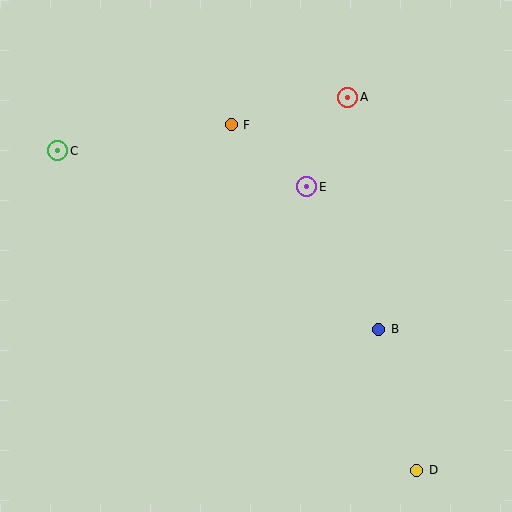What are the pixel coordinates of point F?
Point F is at (231, 125).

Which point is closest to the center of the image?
Point E at (307, 187) is closest to the center.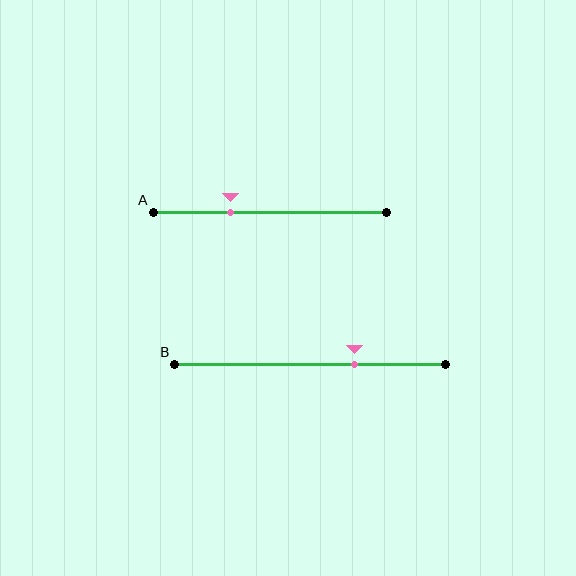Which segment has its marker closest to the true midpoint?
Segment B has its marker closest to the true midpoint.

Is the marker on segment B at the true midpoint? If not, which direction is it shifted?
No, the marker on segment B is shifted to the right by about 17% of the segment length.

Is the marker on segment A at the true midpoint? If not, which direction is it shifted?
No, the marker on segment A is shifted to the left by about 17% of the segment length.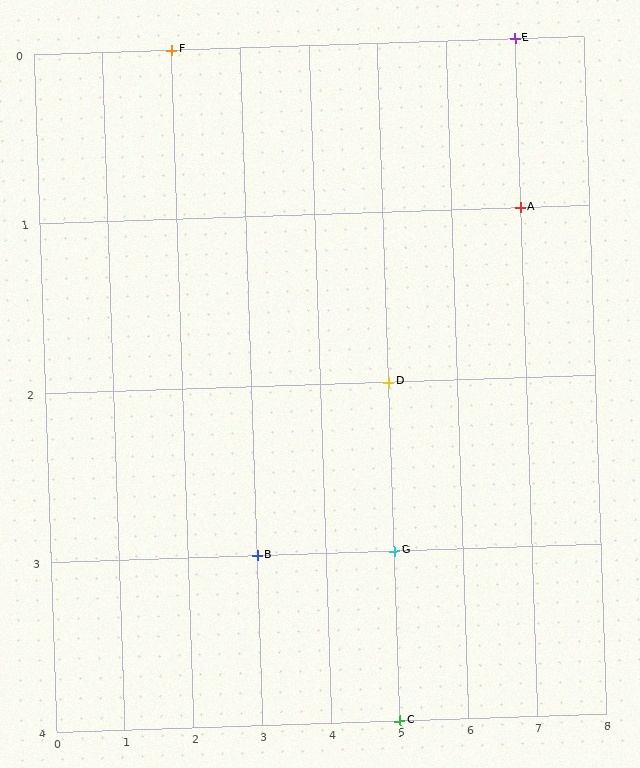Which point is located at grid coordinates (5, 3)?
Point G is at (5, 3).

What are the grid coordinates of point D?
Point D is at grid coordinates (5, 2).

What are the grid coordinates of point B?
Point B is at grid coordinates (3, 3).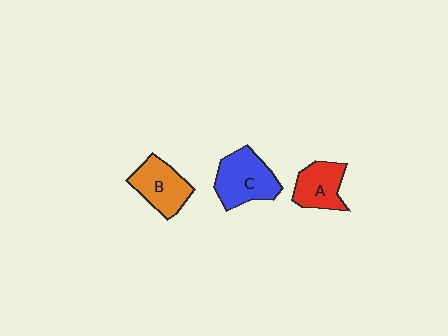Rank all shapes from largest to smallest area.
From largest to smallest: C (blue), B (orange), A (red).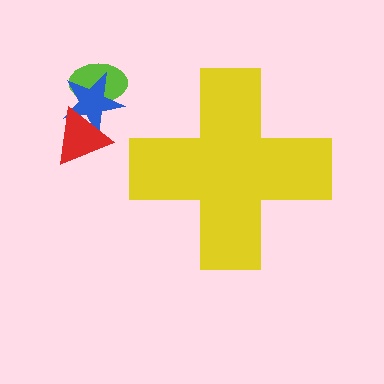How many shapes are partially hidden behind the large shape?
0 shapes are partially hidden.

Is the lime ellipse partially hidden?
No, the lime ellipse is fully visible.